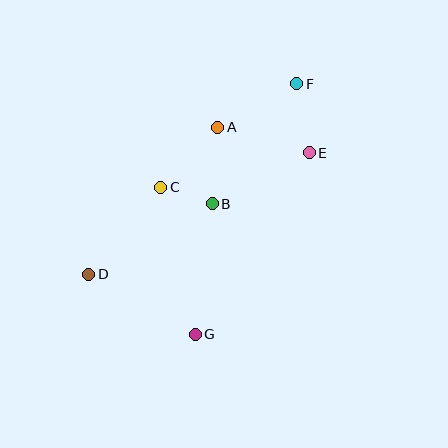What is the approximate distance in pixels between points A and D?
The distance between A and D is approximately 196 pixels.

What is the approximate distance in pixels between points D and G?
The distance between D and G is approximately 122 pixels.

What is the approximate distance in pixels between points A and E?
The distance between A and E is approximately 95 pixels.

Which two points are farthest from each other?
Points D and F are farthest from each other.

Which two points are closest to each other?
Points B and C are closest to each other.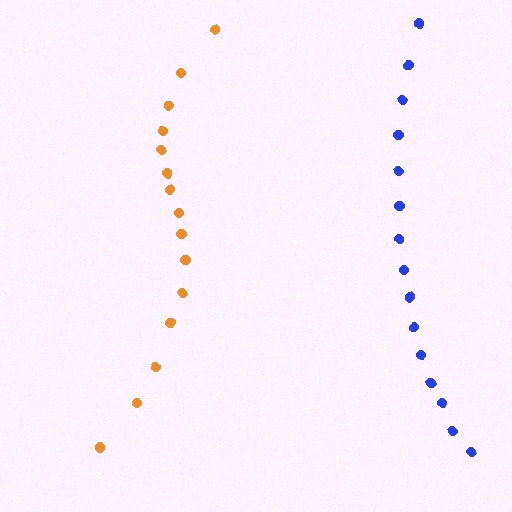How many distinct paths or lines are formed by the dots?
There are 2 distinct paths.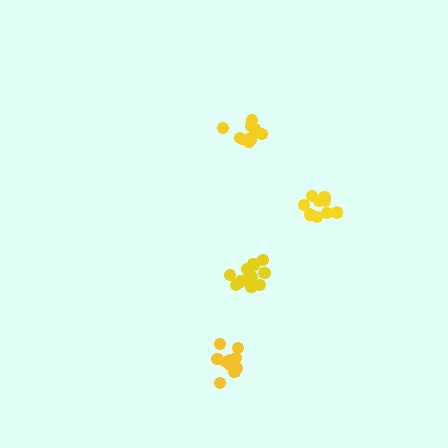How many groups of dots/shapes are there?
There are 4 groups.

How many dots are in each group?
Group 1: 11 dots, Group 2: 9 dots, Group 3: 14 dots, Group 4: 10 dots (44 total).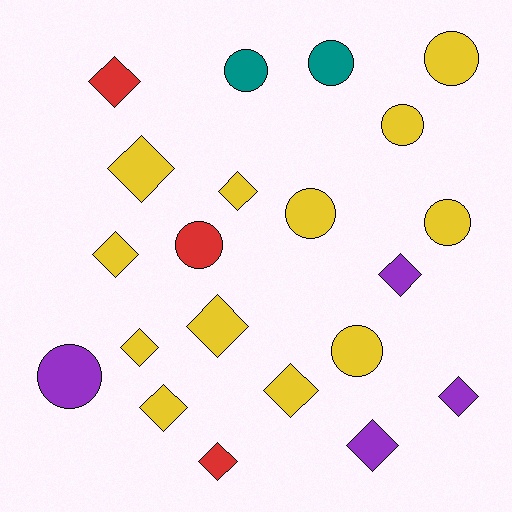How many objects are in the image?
There are 21 objects.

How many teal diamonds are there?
There are no teal diamonds.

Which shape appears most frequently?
Diamond, with 12 objects.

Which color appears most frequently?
Yellow, with 12 objects.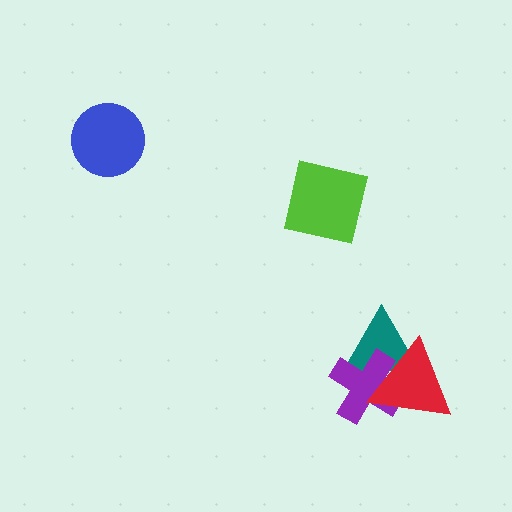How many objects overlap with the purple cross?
2 objects overlap with the purple cross.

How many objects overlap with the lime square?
0 objects overlap with the lime square.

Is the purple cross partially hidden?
Yes, it is partially covered by another shape.